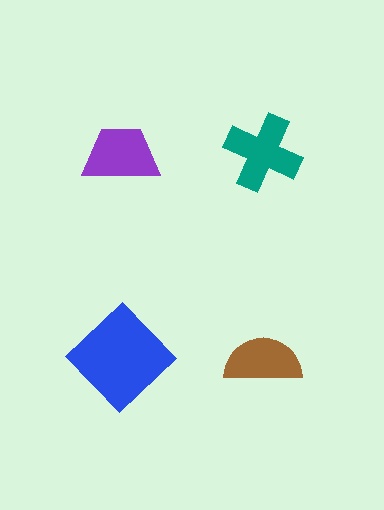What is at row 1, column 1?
A purple trapezoid.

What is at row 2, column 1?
A blue diamond.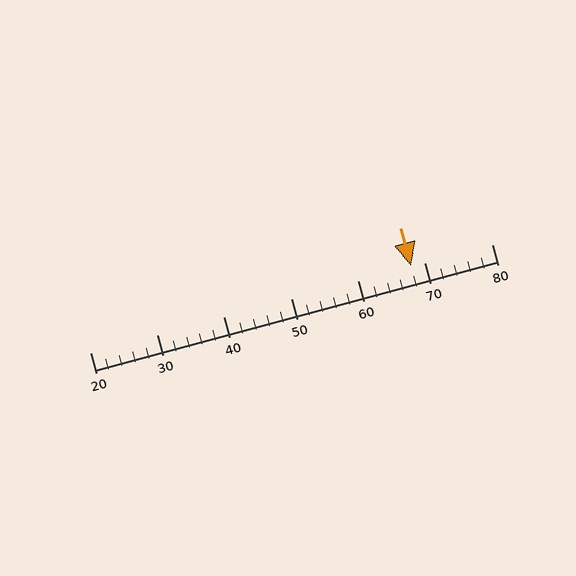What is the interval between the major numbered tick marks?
The major tick marks are spaced 10 units apart.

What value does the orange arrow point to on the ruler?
The orange arrow points to approximately 68.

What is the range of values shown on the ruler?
The ruler shows values from 20 to 80.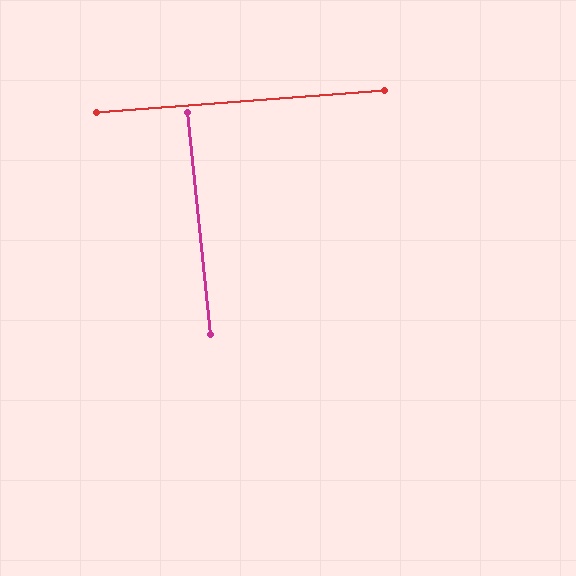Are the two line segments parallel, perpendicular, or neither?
Perpendicular — they meet at approximately 88°.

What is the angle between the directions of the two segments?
Approximately 88 degrees.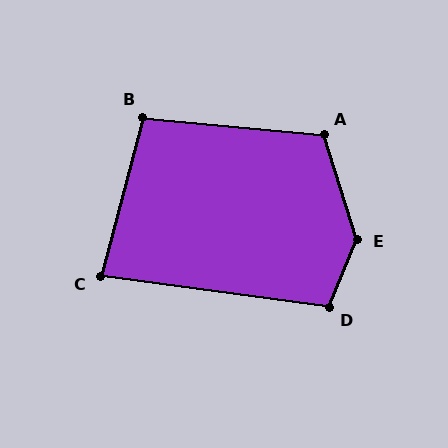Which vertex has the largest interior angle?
E, at approximately 140 degrees.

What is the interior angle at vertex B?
Approximately 99 degrees (obtuse).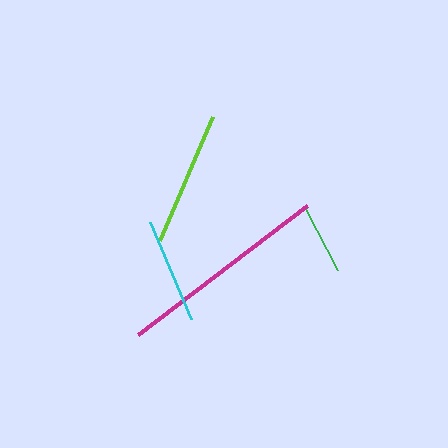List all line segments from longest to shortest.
From longest to shortest: magenta, lime, cyan, green.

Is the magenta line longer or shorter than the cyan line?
The magenta line is longer than the cyan line.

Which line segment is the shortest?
The green line is the shortest at approximately 69 pixels.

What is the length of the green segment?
The green segment is approximately 69 pixels long.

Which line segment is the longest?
The magenta line is the longest at approximately 213 pixels.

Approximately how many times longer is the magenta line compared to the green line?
The magenta line is approximately 3.1 times the length of the green line.